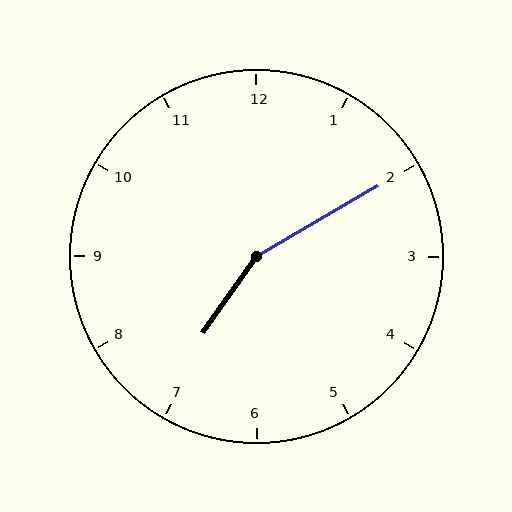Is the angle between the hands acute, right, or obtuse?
It is obtuse.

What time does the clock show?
7:10.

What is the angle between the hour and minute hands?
Approximately 155 degrees.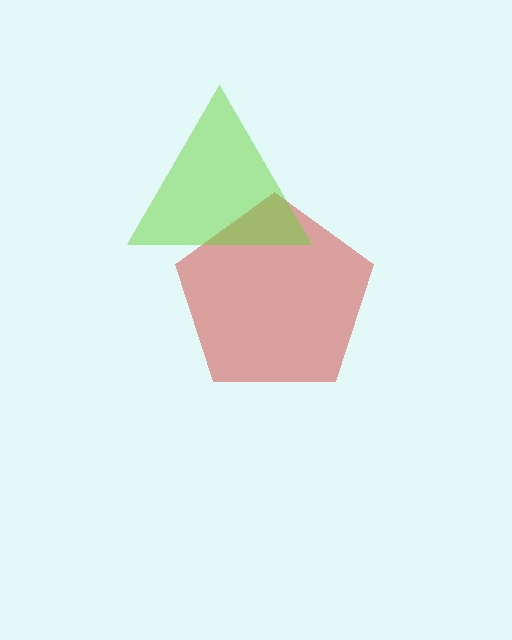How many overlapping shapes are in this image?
There are 2 overlapping shapes in the image.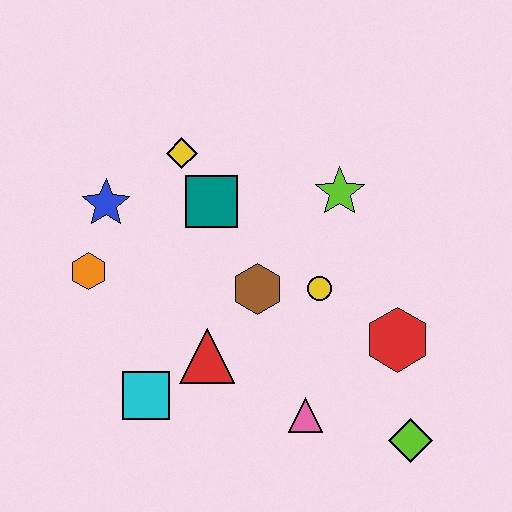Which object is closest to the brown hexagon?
The yellow circle is closest to the brown hexagon.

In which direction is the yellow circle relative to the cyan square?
The yellow circle is to the right of the cyan square.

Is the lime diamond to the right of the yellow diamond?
Yes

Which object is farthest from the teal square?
The lime diamond is farthest from the teal square.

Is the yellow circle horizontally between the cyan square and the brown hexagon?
No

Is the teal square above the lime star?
No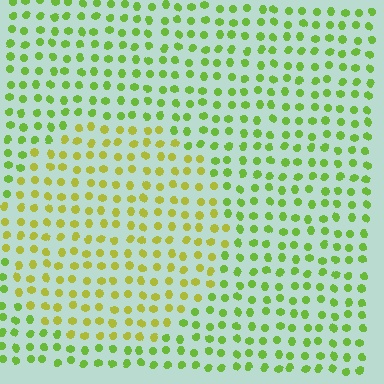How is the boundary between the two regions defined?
The boundary is defined purely by a slight shift in hue (about 32 degrees). Spacing, size, and orientation are identical on both sides.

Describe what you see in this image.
The image is filled with small lime elements in a uniform arrangement. A circle-shaped region is visible where the elements are tinted to a slightly different hue, forming a subtle color boundary.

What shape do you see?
I see a circle.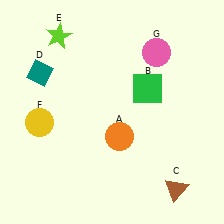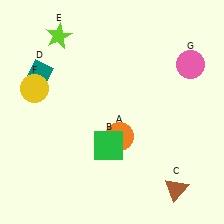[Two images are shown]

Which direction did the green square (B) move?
The green square (B) moved down.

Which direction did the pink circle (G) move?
The pink circle (G) moved right.